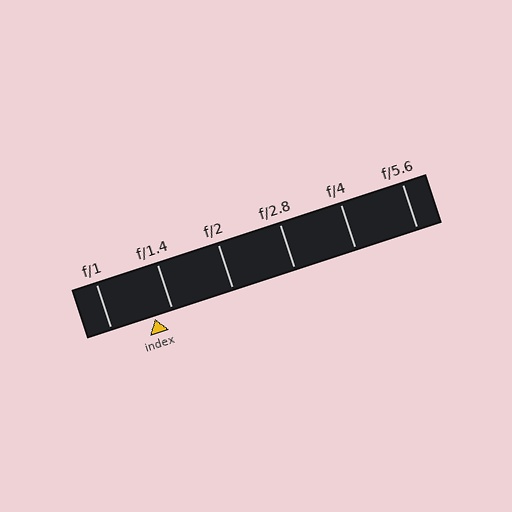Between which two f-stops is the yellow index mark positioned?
The index mark is between f/1 and f/1.4.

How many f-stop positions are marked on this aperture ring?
There are 6 f-stop positions marked.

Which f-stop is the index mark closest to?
The index mark is closest to f/1.4.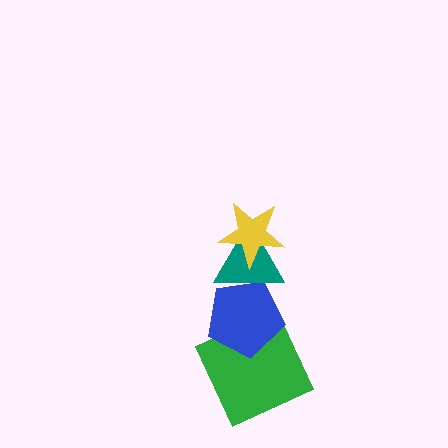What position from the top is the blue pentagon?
The blue pentagon is 3rd from the top.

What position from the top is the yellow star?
The yellow star is 1st from the top.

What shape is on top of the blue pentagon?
The teal triangle is on top of the blue pentagon.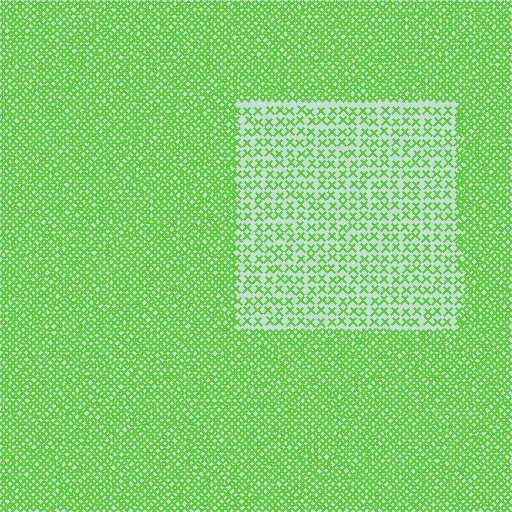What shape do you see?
I see a rectangle.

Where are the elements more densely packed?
The elements are more densely packed outside the rectangle boundary.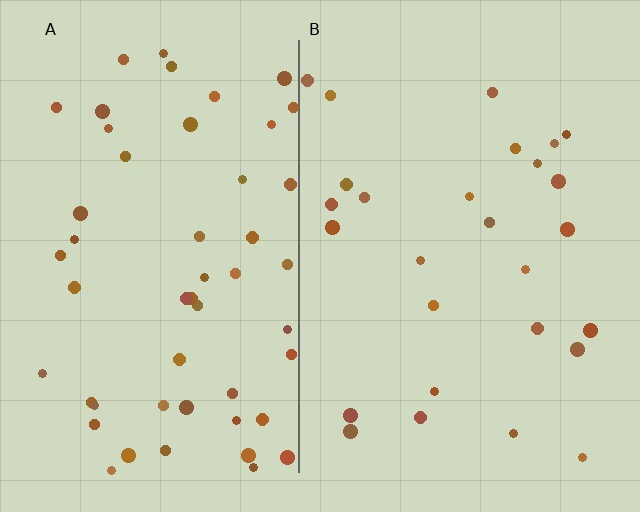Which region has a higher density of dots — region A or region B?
A (the left).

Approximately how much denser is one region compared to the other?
Approximately 1.9× — region A over region B.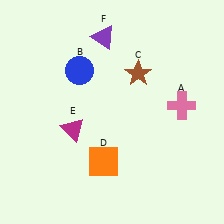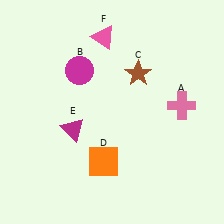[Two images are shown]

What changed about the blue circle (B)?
In Image 1, B is blue. In Image 2, it changed to magenta.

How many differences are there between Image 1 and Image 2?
There are 2 differences between the two images.